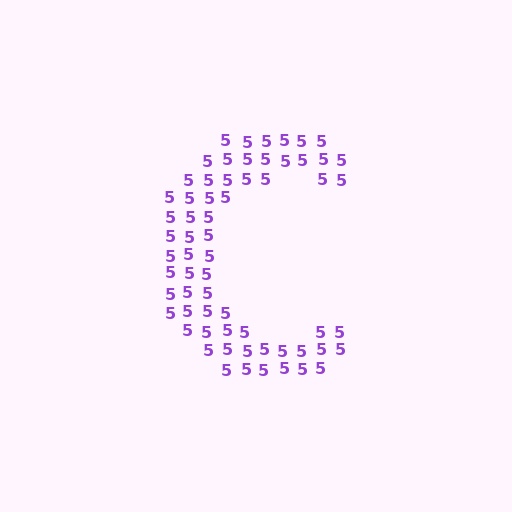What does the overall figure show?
The overall figure shows the letter C.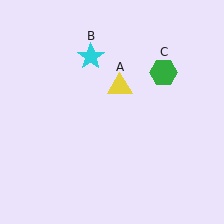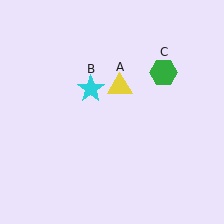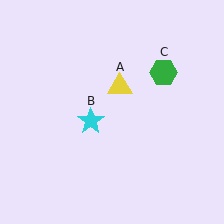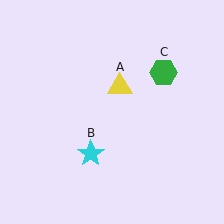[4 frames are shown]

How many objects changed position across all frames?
1 object changed position: cyan star (object B).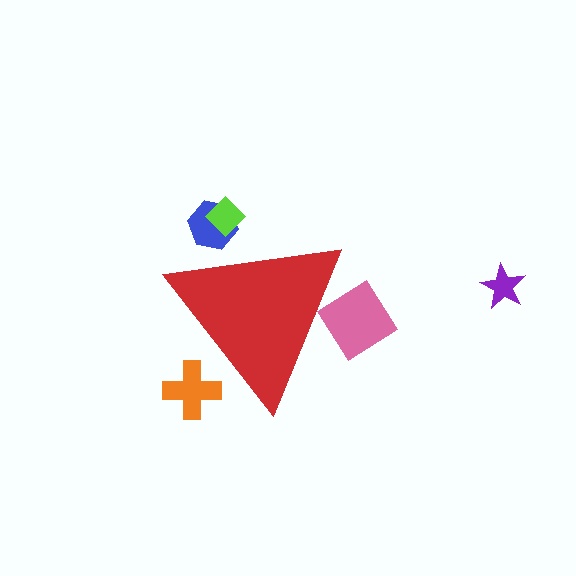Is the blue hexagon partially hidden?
Yes, the blue hexagon is partially hidden behind the red triangle.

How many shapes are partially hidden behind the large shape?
4 shapes are partially hidden.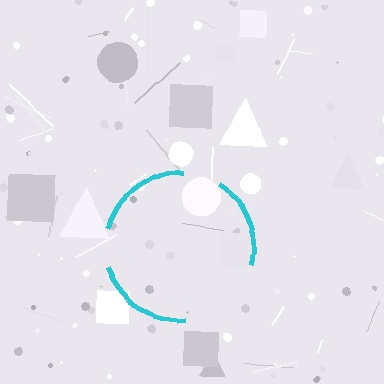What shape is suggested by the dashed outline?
The dashed outline suggests a circle.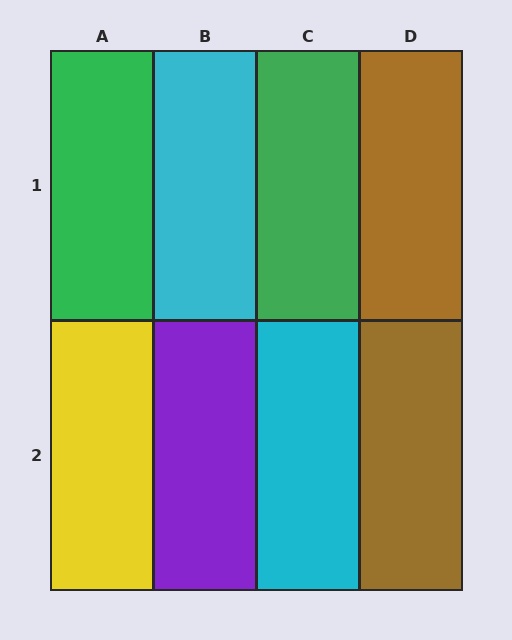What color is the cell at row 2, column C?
Cyan.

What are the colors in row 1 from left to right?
Green, cyan, green, brown.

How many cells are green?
2 cells are green.